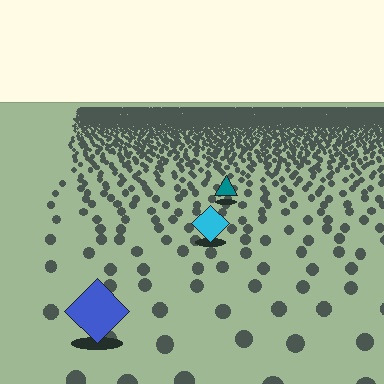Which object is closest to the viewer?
The blue diamond is closest. The texture marks near it are larger and more spread out.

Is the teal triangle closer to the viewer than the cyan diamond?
No. The cyan diamond is closer — you can tell from the texture gradient: the ground texture is coarser near it.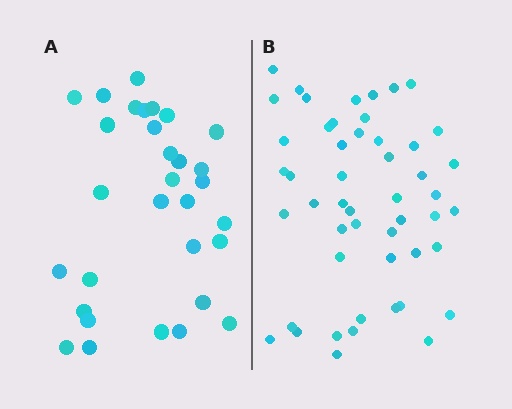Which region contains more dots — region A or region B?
Region B (the right region) has more dots.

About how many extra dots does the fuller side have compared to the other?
Region B has approximately 20 more dots than region A.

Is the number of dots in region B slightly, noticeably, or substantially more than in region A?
Region B has substantially more. The ratio is roughly 1.6 to 1.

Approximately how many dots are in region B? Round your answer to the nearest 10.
About 50 dots.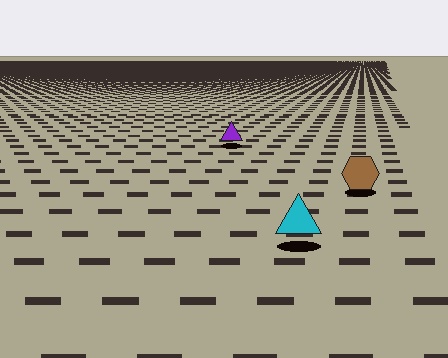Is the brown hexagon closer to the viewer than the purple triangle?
Yes. The brown hexagon is closer — you can tell from the texture gradient: the ground texture is coarser near it.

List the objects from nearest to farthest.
From nearest to farthest: the cyan triangle, the brown hexagon, the purple triangle.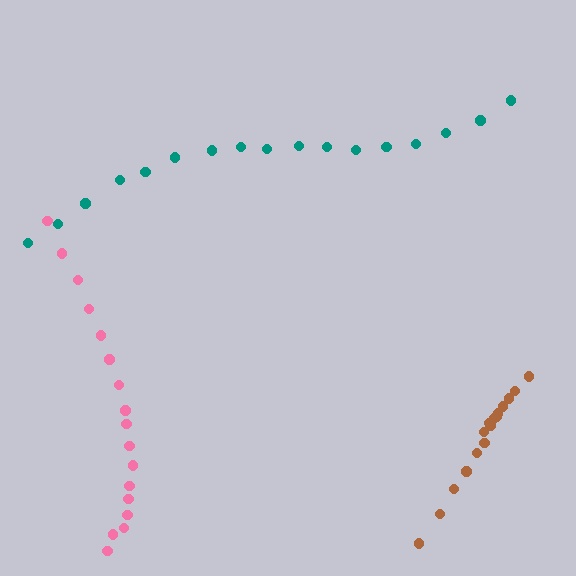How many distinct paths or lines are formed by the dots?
There are 3 distinct paths.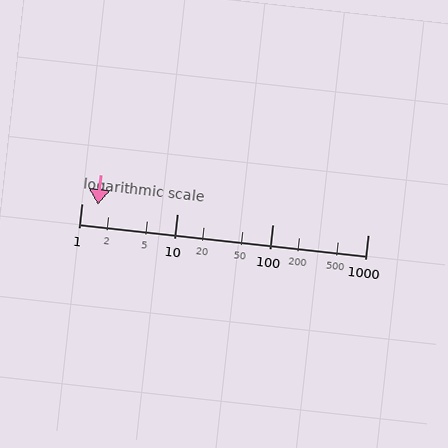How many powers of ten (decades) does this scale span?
The scale spans 3 decades, from 1 to 1000.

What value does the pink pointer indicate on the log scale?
The pointer indicates approximately 1.5.